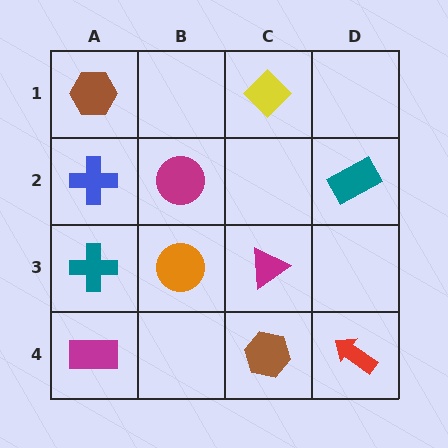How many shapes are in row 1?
2 shapes.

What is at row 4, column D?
A red arrow.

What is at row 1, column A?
A brown hexagon.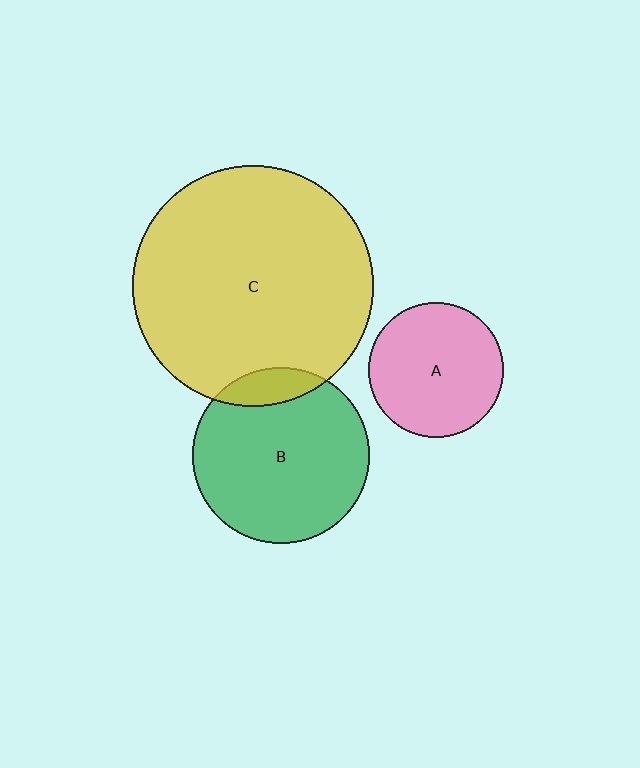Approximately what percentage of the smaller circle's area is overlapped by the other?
Approximately 10%.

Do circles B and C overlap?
Yes.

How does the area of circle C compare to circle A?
Approximately 3.2 times.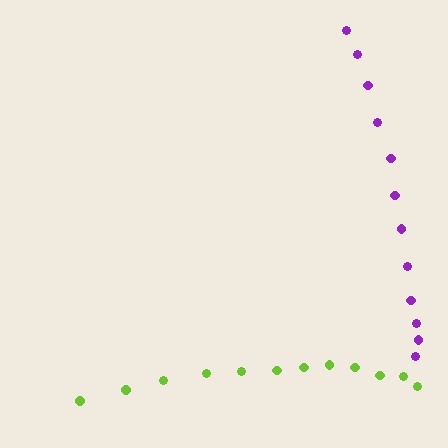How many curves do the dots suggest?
There are 2 distinct paths.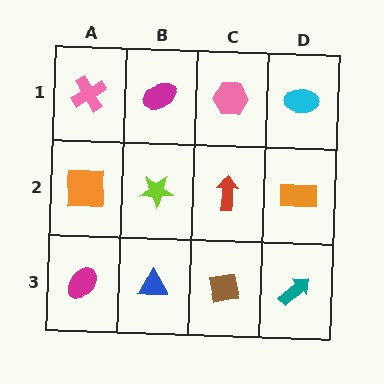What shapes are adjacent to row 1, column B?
A lime star (row 2, column B), a pink cross (row 1, column A), a pink hexagon (row 1, column C).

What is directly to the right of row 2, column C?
An orange rectangle.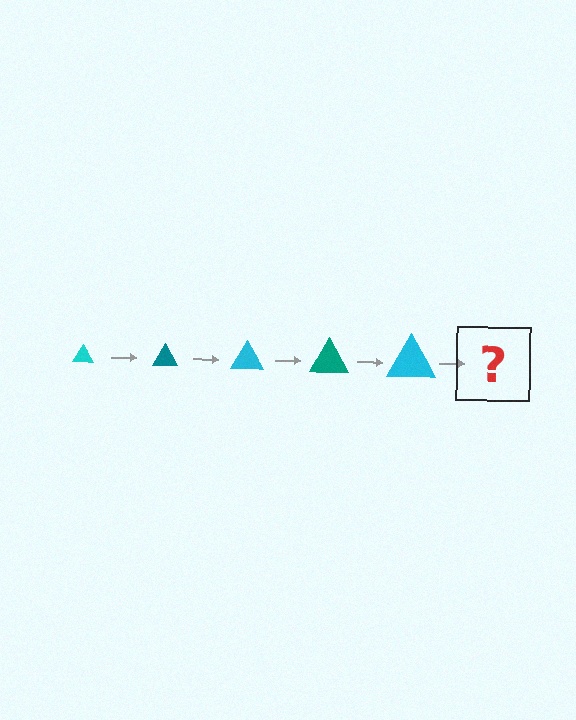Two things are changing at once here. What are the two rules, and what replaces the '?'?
The two rules are that the triangle grows larger each step and the color cycles through cyan and teal. The '?' should be a teal triangle, larger than the previous one.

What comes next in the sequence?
The next element should be a teal triangle, larger than the previous one.